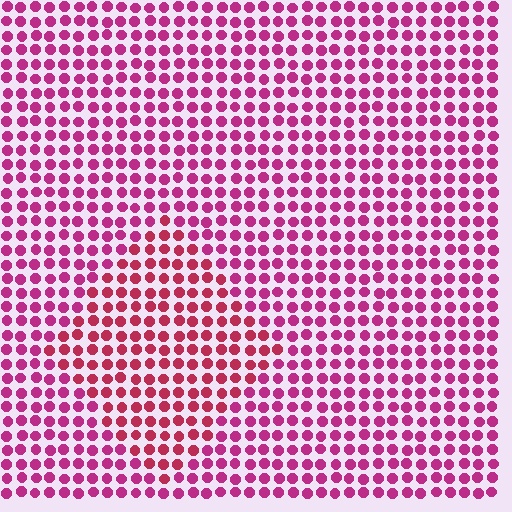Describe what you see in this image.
The image is filled with small magenta elements in a uniform arrangement. A diamond-shaped region is visible where the elements are tinted to a slightly different hue, forming a subtle color boundary.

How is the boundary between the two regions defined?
The boundary is defined purely by a slight shift in hue (about 22 degrees). Spacing, size, and orientation are identical on both sides.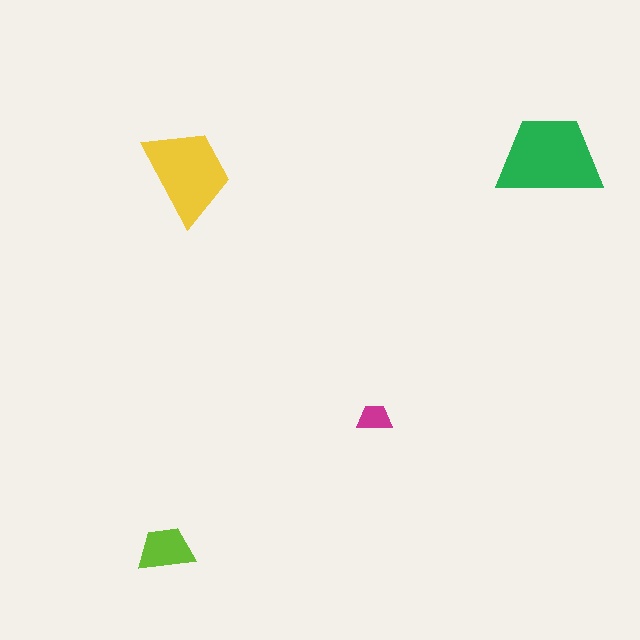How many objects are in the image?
There are 4 objects in the image.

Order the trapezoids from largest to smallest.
the green one, the yellow one, the lime one, the magenta one.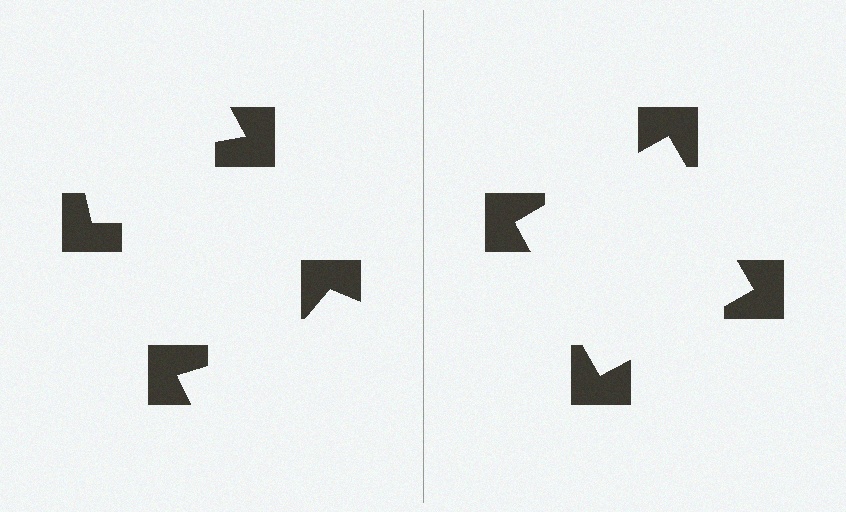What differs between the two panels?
The notched squares are positioned identically on both sides; only the wedge orientations differ. On the right they align to a square; on the left they are misaligned.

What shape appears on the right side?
An illusory square.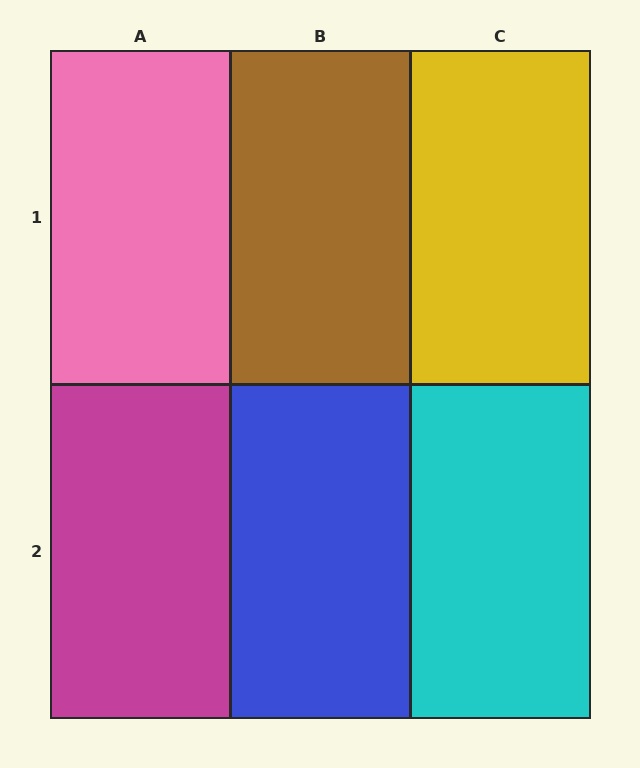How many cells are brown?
1 cell is brown.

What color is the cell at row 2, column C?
Cyan.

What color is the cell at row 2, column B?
Blue.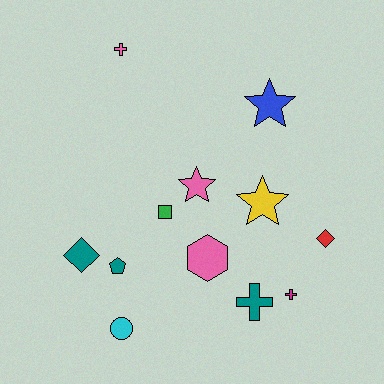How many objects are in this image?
There are 12 objects.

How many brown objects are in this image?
There are no brown objects.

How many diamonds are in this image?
There are 2 diamonds.